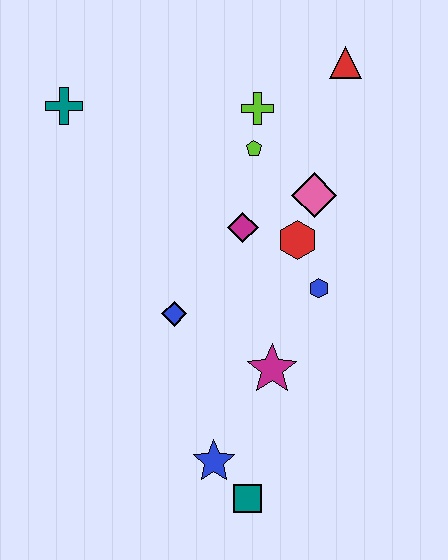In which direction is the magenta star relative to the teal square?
The magenta star is above the teal square.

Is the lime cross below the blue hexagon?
No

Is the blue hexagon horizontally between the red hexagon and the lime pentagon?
No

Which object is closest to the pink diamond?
The red hexagon is closest to the pink diamond.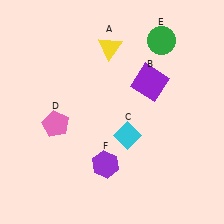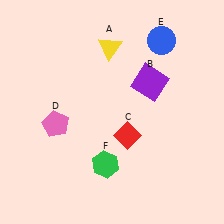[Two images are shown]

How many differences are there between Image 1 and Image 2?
There are 3 differences between the two images.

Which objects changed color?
C changed from cyan to red. E changed from green to blue. F changed from purple to green.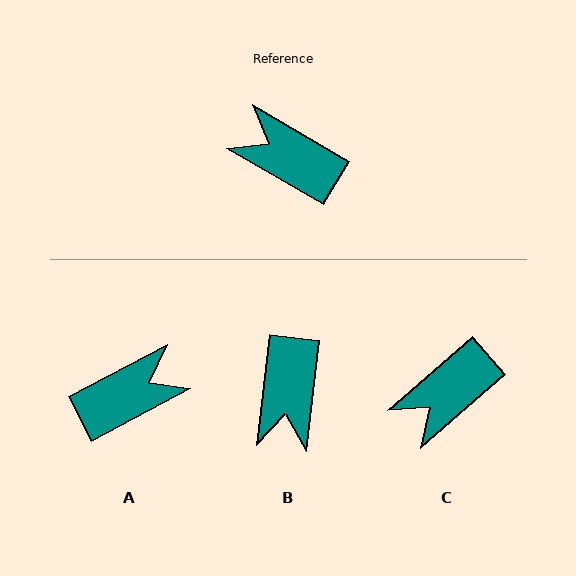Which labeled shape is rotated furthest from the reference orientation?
A, about 122 degrees away.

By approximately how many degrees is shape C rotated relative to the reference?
Approximately 71 degrees counter-clockwise.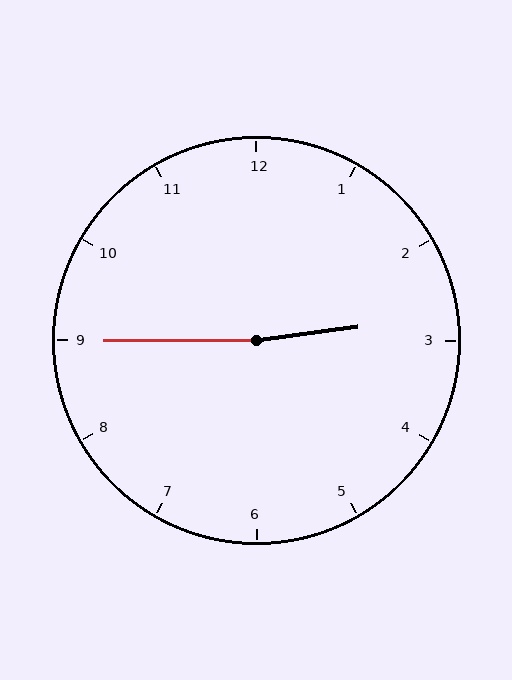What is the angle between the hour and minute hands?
Approximately 172 degrees.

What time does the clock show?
2:45.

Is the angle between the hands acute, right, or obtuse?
It is obtuse.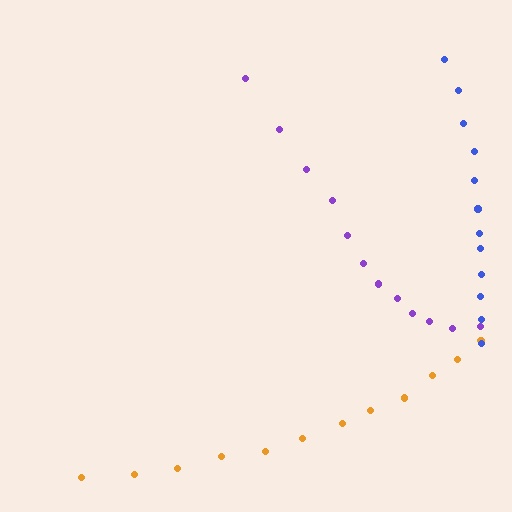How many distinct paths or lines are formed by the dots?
There are 3 distinct paths.